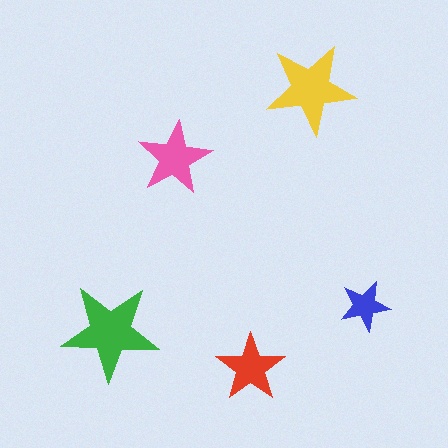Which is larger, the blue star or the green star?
The green one.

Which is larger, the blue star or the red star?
The red one.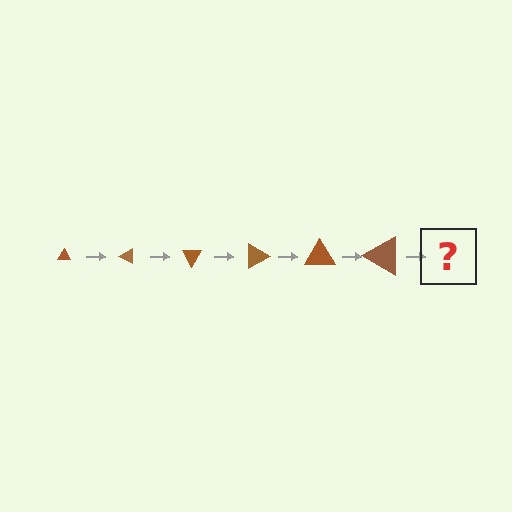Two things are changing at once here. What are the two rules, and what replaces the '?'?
The two rules are that the triangle grows larger each step and it rotates 30 degrees each step. The '?' should be a triangle, larger than the previous one and rotated 180 degrees from the start.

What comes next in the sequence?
The next element should be a triangle, larger than the previous one and rotated 180 degrees from the start.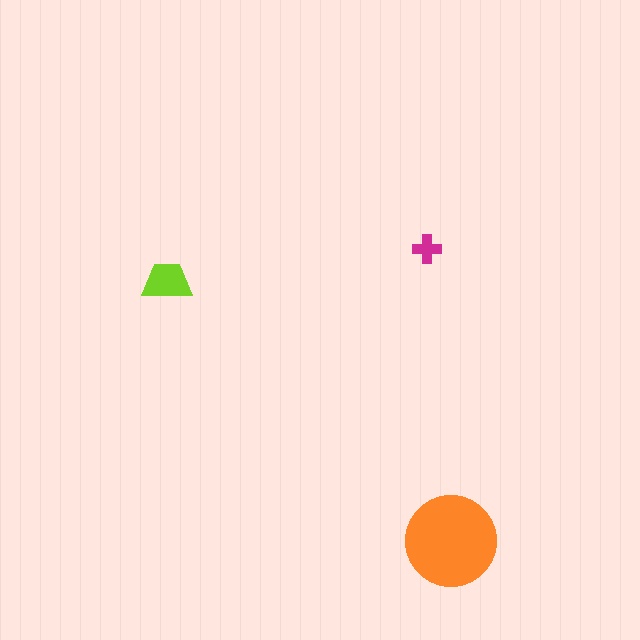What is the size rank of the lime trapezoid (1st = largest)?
2nd.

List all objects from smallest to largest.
The magenta cross, the lime trapezoid, the orange circle.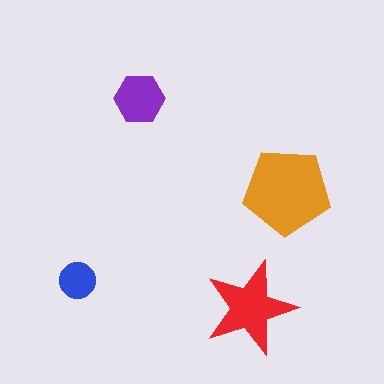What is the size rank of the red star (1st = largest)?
2nd.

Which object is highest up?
The purple hexagon is topmost.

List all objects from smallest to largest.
The blue circle, the purple hexagon, the red star, the orange pentagon.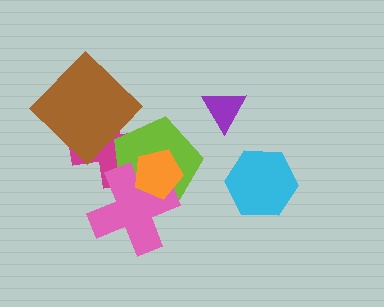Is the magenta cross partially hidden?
Yes, it is partially covered by another shape.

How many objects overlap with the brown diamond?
1 object overlaps with the brown diamond.